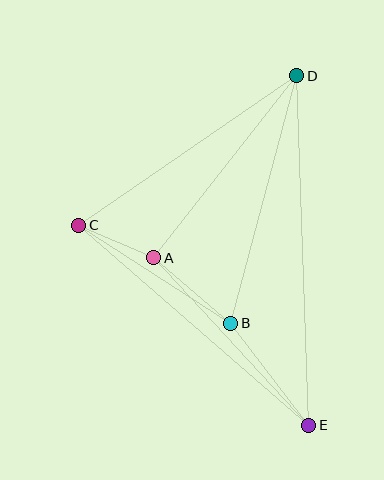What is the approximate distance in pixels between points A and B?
The distance between A and B is approximately 101 pixels.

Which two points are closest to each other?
Points A and C are closest to each other.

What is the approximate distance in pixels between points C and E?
The distance between C and E is approximately 305 pixels.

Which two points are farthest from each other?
Points D and E are farthest from each other.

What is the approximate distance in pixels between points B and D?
The distance between B and D is approximately 256 pixels.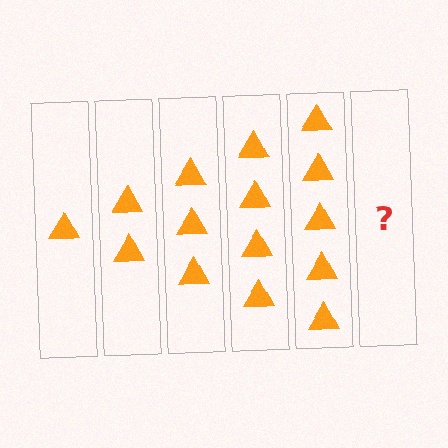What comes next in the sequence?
The next element should be 6 triangles.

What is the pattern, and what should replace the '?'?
The pattern is that each step adds one more triangle. The '?' should be 6 triangles.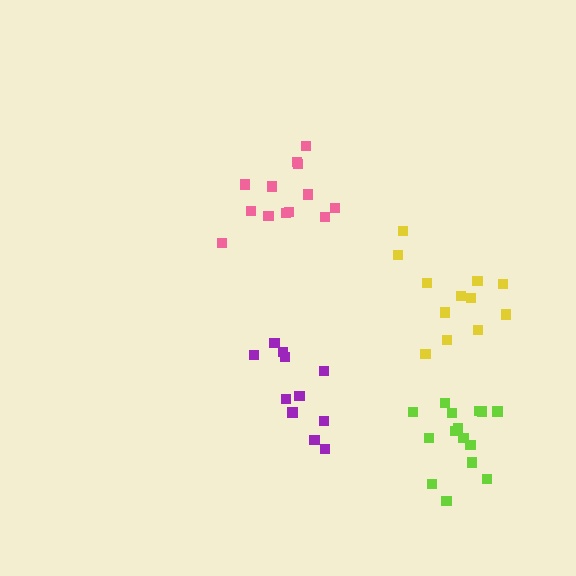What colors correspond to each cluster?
The clusters are colored: purple, pink, yellow, lime.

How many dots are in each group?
Group 1: 11 dots, Group 2: 13 dots, Group 3: 12 dots, Group 4: 15 dots (51 total).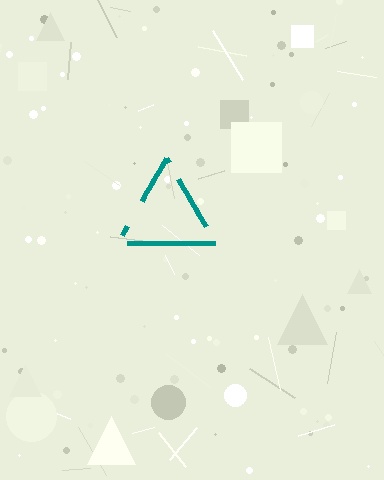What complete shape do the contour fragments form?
The contour fragments form a triangle.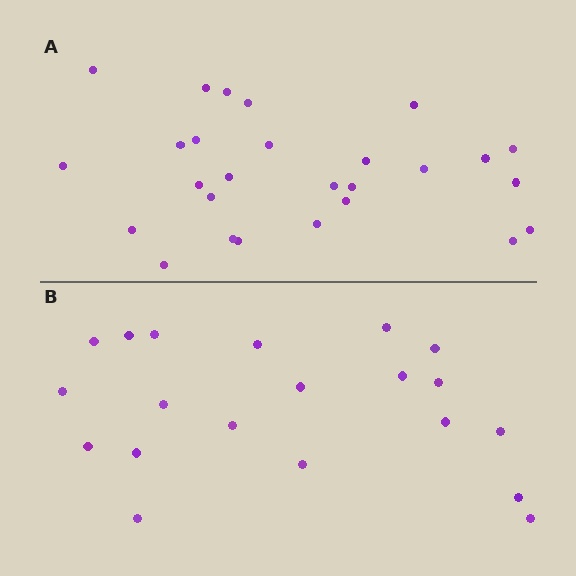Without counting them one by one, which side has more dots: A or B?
Region A (the top region) has more dots.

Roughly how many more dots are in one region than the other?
Region A has roughly 8 or so more dots than region B.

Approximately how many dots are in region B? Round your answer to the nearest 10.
About 20 dots.